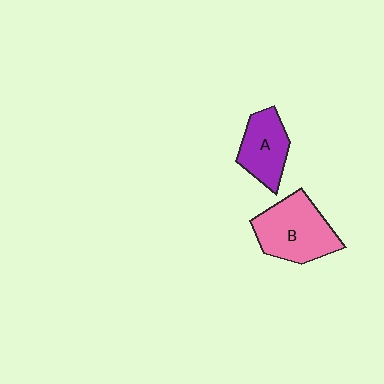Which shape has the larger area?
Shape B (pink).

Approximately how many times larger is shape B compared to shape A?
Approximately 1.4 times.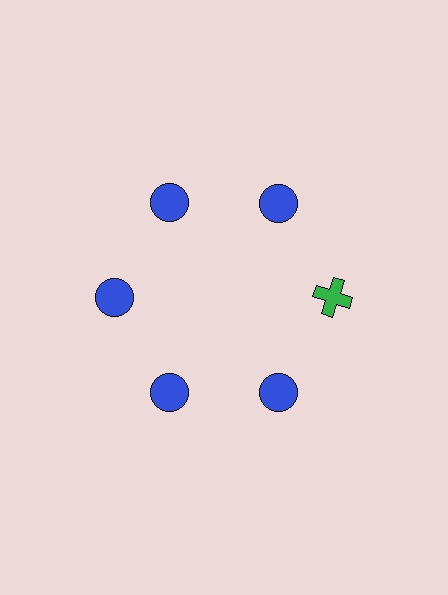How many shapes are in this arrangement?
There are 6 shapes arranged in a ring pattern.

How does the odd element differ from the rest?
It differs in both color (green instead of blue) and shape (cross instead of circle).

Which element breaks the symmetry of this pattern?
The green cross at roughly the 3 o'clock position breaks the symmetry. All other shapes are blue circles.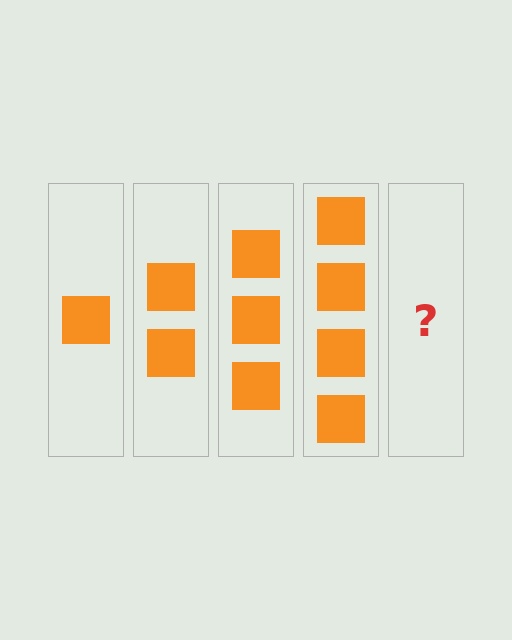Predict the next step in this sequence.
The next step is 5 squares.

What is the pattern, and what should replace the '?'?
The pattern is that each step adds one more square. The '?' should be 5 squares.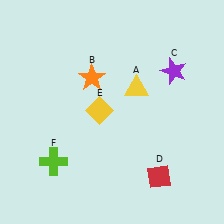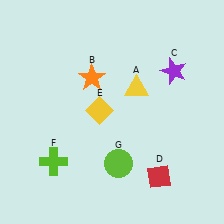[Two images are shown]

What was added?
A lime circle (G) was added in Image 2.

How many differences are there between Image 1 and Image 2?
There is 1 difference between the two images.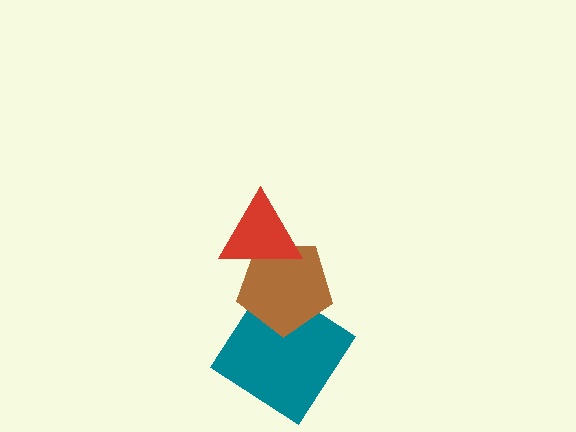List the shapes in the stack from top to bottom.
From top to bottom: the red triangle, the brown pentagon, the teal diamond.